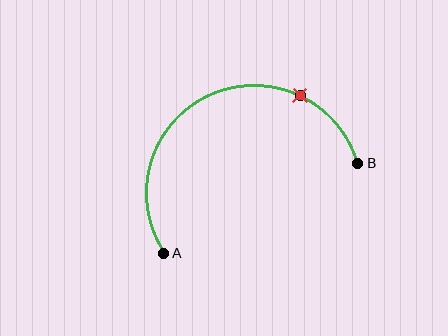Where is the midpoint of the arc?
The arc midpoint is the point on the curve farthest from the straight line joining A and B. It sits above that line.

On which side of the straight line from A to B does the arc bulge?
The arc bulges above the straight line connecting A and B.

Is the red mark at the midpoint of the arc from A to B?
No. The red mark lies on the arc but is closer to endpoint B. The arc midpoint would be at the point on the curve equidistant along the arc from both A and B.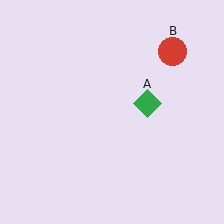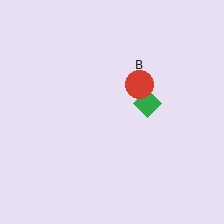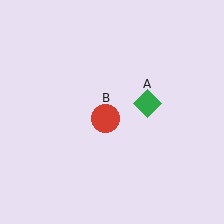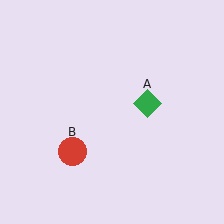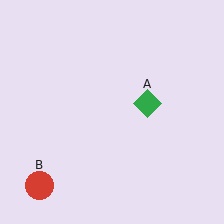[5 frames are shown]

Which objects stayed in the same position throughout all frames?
Green diamond (object A) remained stationary.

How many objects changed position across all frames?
1 object changed position: red circle (object B).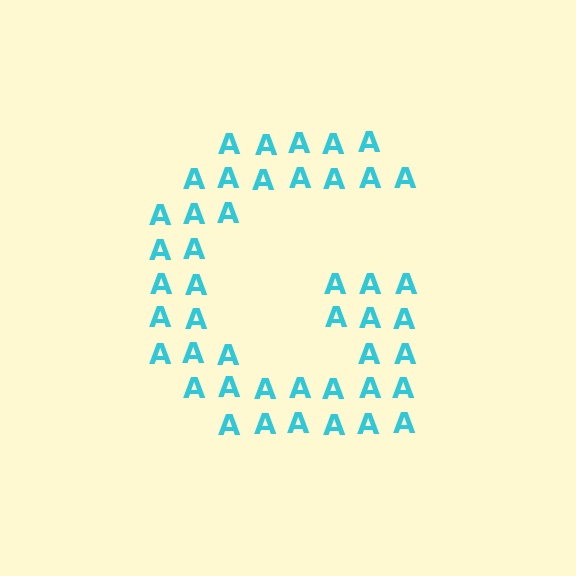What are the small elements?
The small elements are letter A's.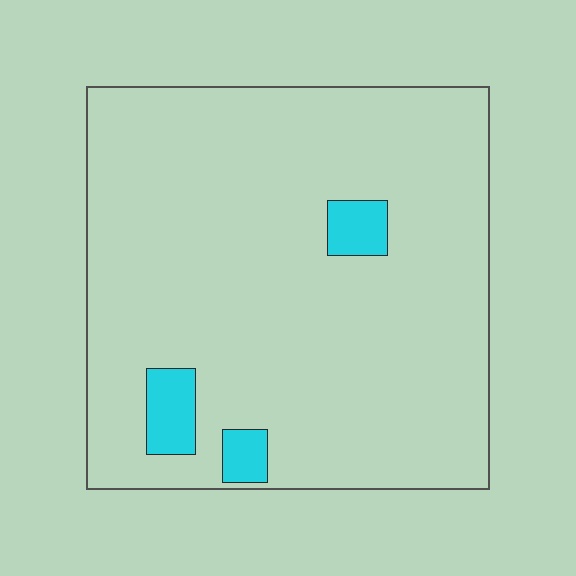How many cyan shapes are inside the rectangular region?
3.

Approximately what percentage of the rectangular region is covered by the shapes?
Approximately 5%.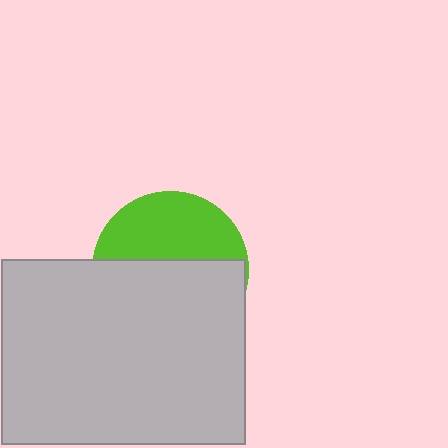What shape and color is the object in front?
The object in front is a light gray rectangle.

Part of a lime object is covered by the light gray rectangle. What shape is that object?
It is a circle.